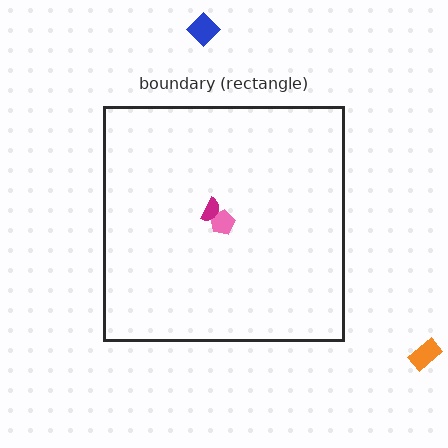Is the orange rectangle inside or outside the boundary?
Outside.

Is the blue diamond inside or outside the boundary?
Outside.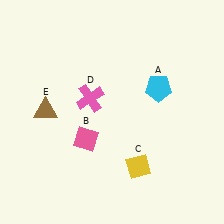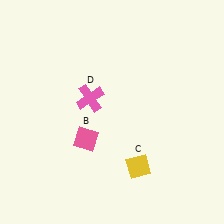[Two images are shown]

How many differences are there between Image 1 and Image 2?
There are 2 differences between the two images.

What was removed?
The cyan pentagon (A), the brown triangle (E) were removed in Image 2.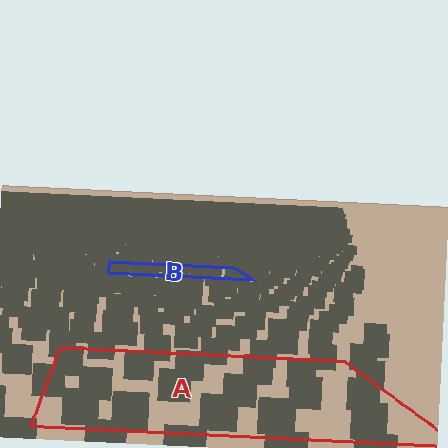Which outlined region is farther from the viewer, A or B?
Region B is farther from the viewer — the texture elements inside it appear smaller and more densely packed.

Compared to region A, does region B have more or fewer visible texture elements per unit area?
Region B has more texture elements per unit area — they are packed more densely because it is farther away.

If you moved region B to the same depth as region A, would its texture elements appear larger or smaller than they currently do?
They would appear larger. At a closer depth, the same texture elements are projected at a bigger on-screen size.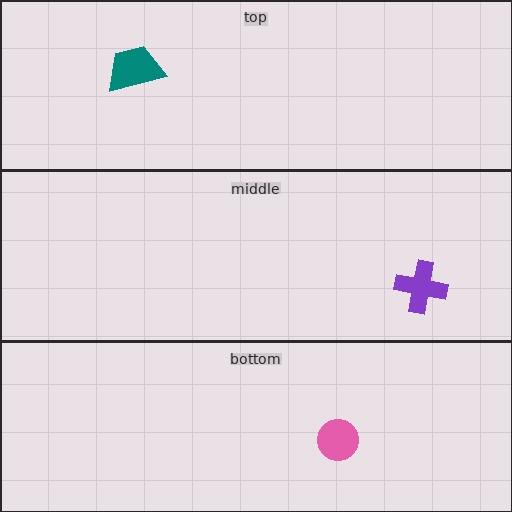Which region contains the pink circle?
The bottom region.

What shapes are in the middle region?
The purple cross.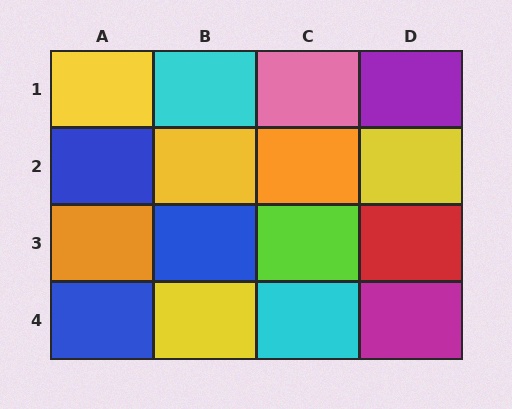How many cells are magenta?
1 cell is magenta.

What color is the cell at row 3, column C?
Lime.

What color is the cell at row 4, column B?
Yellow.